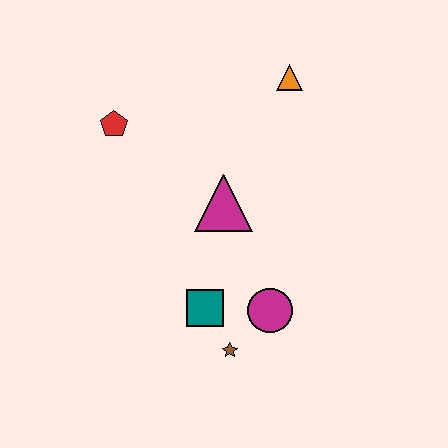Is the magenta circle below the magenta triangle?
Yes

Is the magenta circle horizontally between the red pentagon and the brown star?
No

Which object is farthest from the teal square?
The orange triangle is farthest from the teal square.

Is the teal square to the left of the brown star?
Yes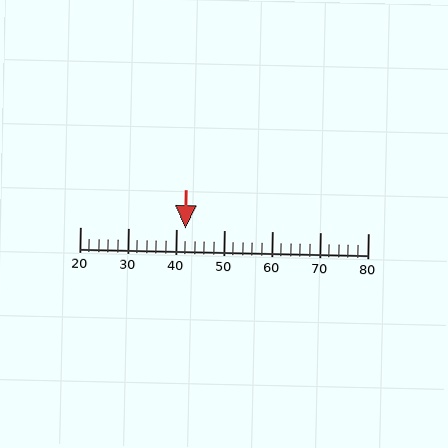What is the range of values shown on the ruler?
The ruler shows values from 20 to 80.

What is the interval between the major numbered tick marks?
The major tick marks are spaced 10 units apart.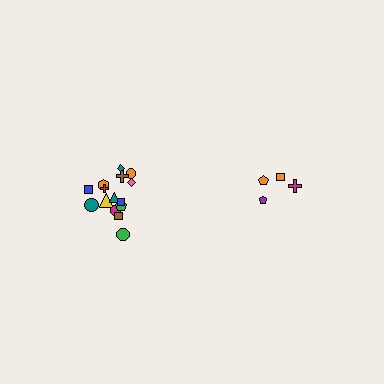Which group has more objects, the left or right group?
The left group.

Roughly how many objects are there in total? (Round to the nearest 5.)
Roughly 20 objects in total.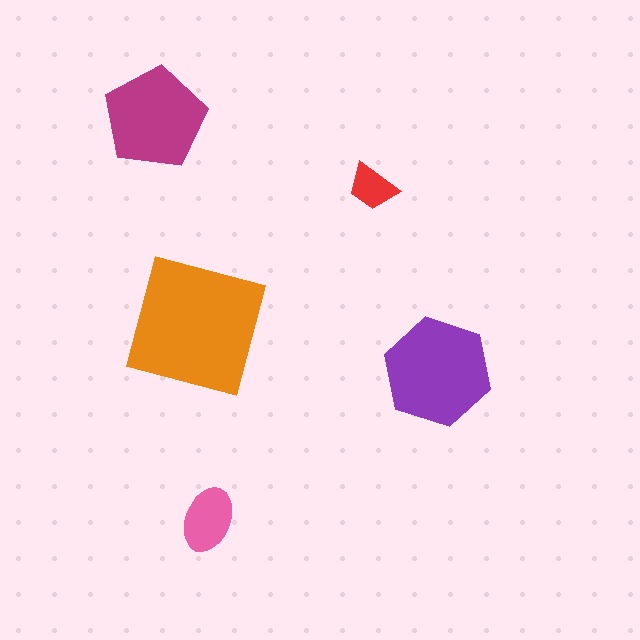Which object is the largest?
The orange square.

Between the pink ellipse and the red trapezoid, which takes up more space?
The pink ellipse.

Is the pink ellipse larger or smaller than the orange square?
Smaller.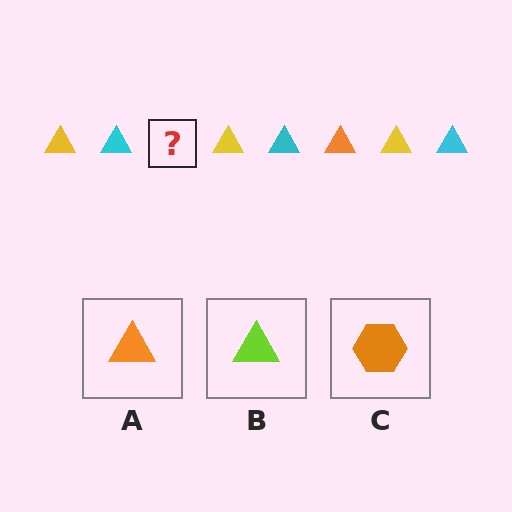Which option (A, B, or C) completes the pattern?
A.